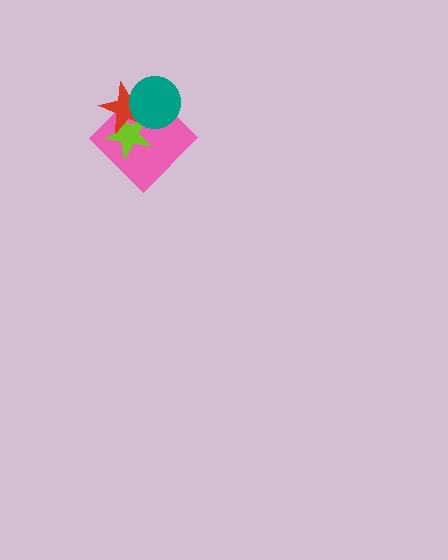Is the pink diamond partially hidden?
Yes, it is partially covered by another shape.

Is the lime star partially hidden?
Yes, it is partially covered by another shape.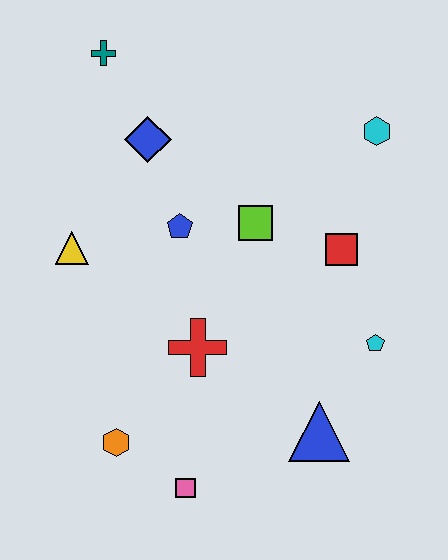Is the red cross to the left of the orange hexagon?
No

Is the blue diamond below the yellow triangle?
No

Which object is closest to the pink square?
The orange hexagon is closest to the pink square.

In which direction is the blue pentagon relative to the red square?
The blue pentagon is to the left of the red square.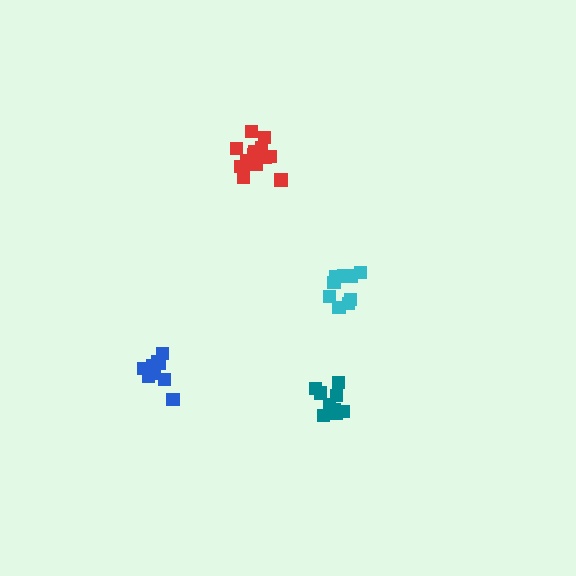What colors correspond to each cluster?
The clusters are colored: blue, red, cyan, teal.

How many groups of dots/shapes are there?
There are 4 groups.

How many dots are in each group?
Group 1: 10 dots, Group 2: 15 dots, Group 3: 9 dots, Group 4: 9 dots (43 total).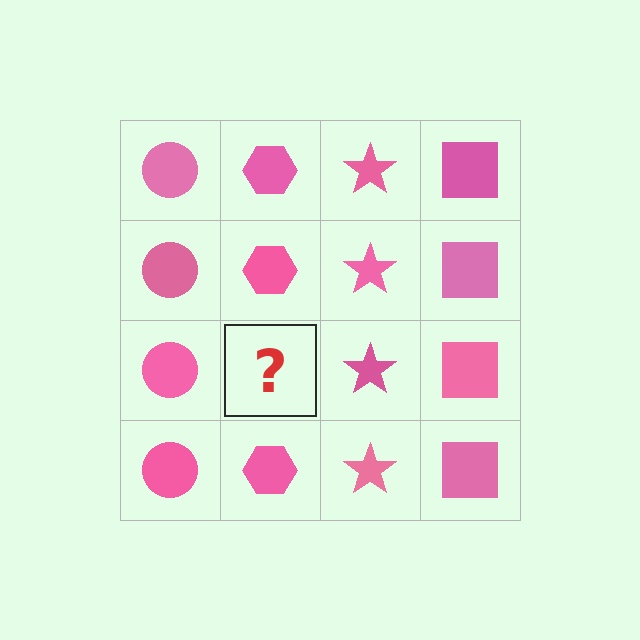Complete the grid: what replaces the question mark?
The question mark should be replaced with a pink hexagon.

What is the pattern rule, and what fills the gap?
The rule is that each column has a consistent shape. The gap should be filled with a pink hexagon.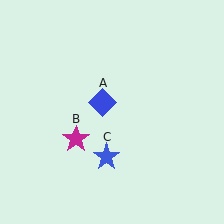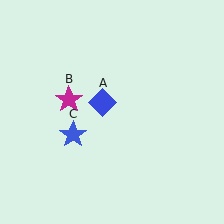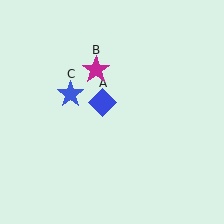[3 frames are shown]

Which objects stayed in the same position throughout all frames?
Blue diamond (object A) remained stationary.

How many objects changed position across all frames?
2 objects changed position: magenta star (object B), blue star (object C).